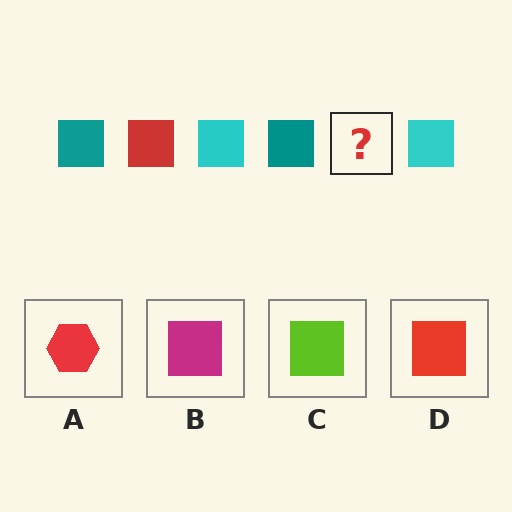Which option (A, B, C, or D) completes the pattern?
D.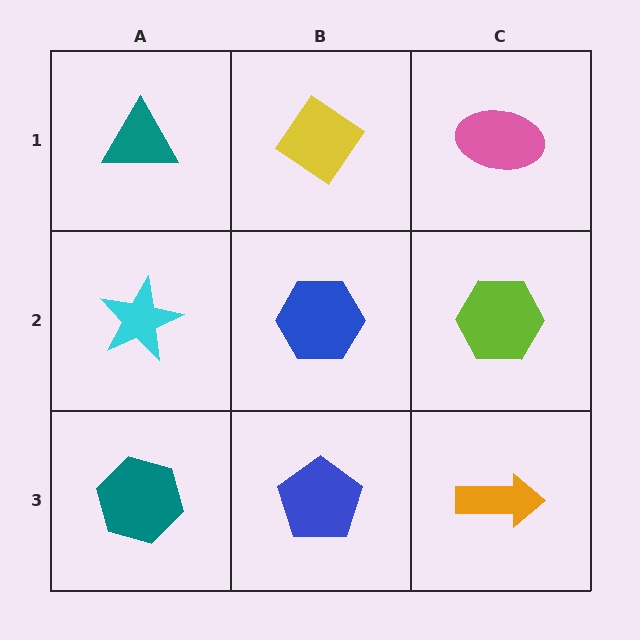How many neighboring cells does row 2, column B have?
4.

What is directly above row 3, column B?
A blue hexagon.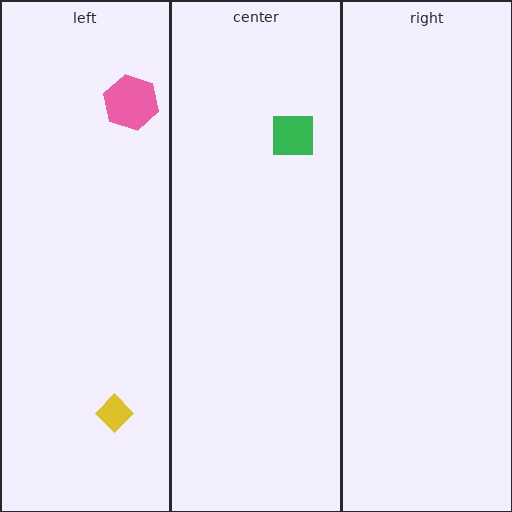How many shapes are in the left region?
2.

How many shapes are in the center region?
1.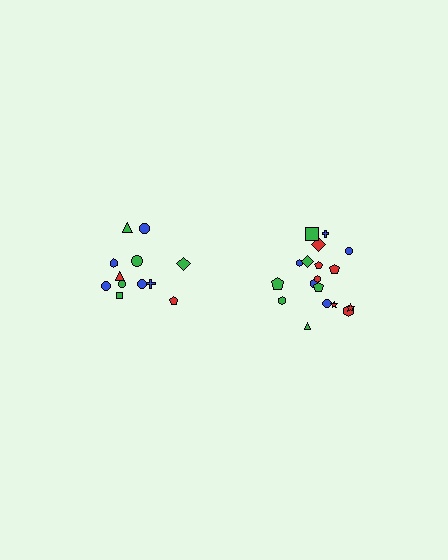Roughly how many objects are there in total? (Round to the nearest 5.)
Roughly 30 objects in total.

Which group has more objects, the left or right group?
The right group.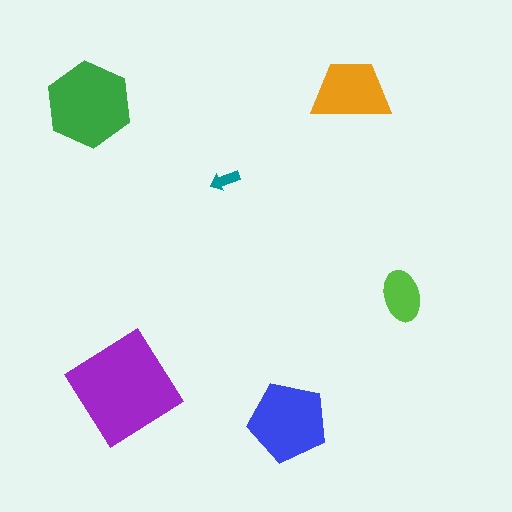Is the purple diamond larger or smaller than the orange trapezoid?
Larger.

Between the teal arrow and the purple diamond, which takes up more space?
The purple diamond.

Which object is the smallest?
The teal arrow.